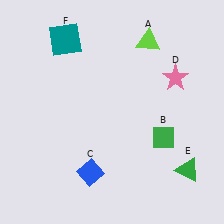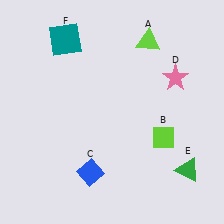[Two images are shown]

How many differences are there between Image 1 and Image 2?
There is 1 difference between the two images.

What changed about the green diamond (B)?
In Image 1, B is green. In Image 2, it changed to lime.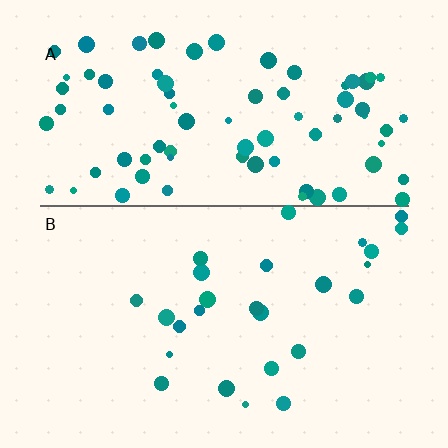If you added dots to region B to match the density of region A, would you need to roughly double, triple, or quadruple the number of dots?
Approximately triple.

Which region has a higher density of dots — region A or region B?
A (the top).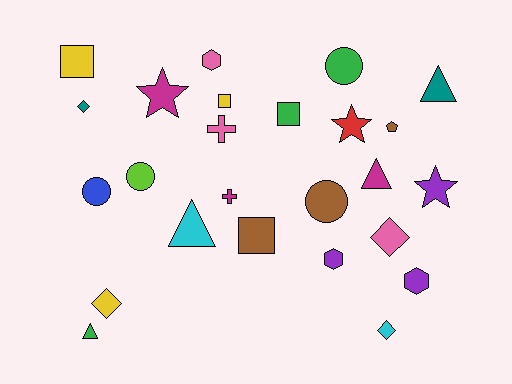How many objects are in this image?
There are 25 objects.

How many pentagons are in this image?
There is 1 pentagon.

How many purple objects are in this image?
There are 3 purple objects.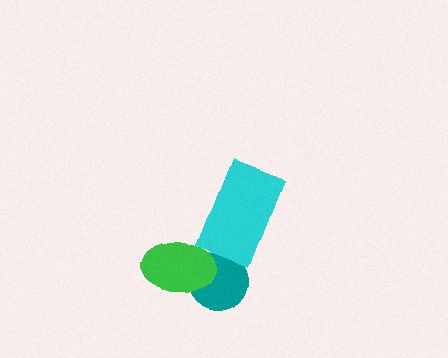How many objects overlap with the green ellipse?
1 object overlaps with the green ellipse.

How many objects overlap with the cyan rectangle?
0 objects overlap with the cyan rectangle.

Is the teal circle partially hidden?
Yes, it is partially covered by another shape.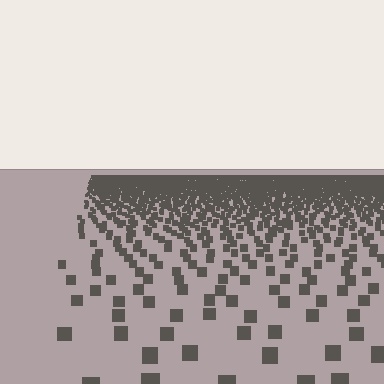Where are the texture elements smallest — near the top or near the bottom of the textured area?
Near the top.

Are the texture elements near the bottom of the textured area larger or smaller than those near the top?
Larger. Near the bottom, elements are closer to the viewer and appear at a bigger on-screen size.